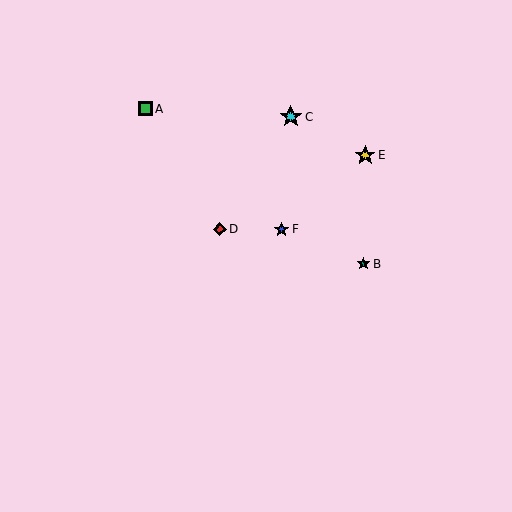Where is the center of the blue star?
The center of the blue star is at (281, 229).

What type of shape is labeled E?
Shape E is a yellow star.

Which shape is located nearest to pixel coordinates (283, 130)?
The cyan star (labeled C) at (291, 117) is nearest to that location.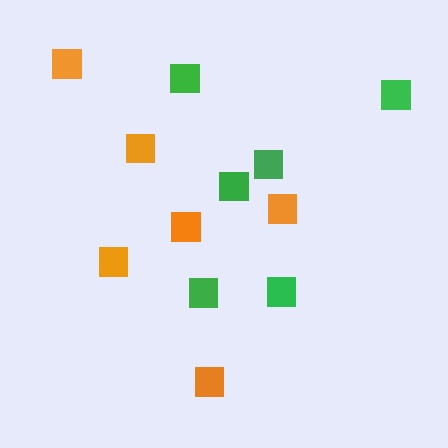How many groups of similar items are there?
There are 2 groups: one group of orange squares (6) and one group of green squares (6).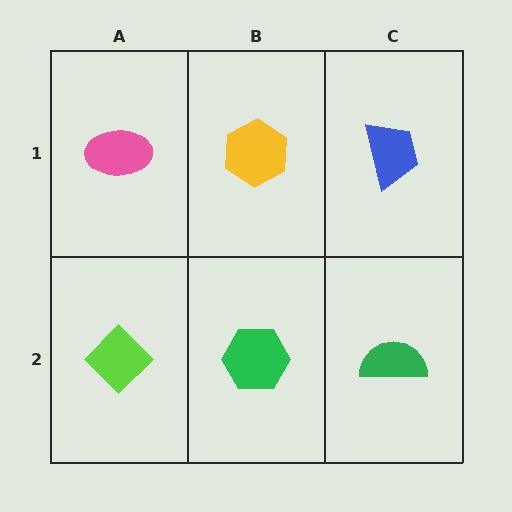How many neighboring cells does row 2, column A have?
2.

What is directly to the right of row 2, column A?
A green hexagon.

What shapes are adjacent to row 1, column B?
A green hexagon (row 2, column B), a pink ellipse (row 1, column A), a blue trapezoid (row 1, column C).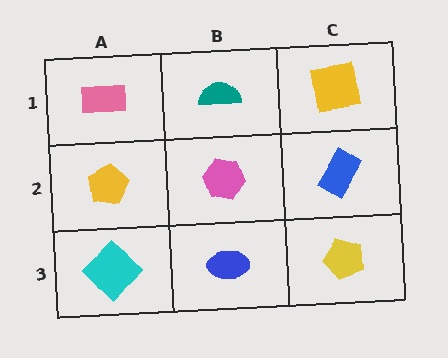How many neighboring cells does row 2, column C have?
3.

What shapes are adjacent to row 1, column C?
A blue rectangle (row 2, column C), a teal semicircle (row 1, column B).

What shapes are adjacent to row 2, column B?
A teal semicircle (row 1, column B), a blue ellipse (row 3, column B), a yellow pentagon (row 2, column A), a blue rectangle (row 2, column C).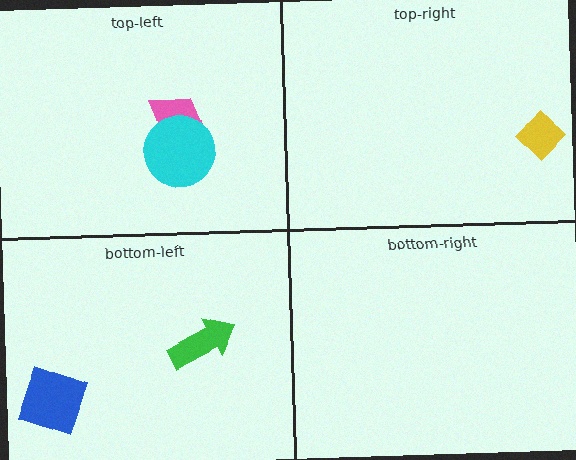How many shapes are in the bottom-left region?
2.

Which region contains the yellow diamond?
The top-right region.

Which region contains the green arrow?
The bottom-left region.